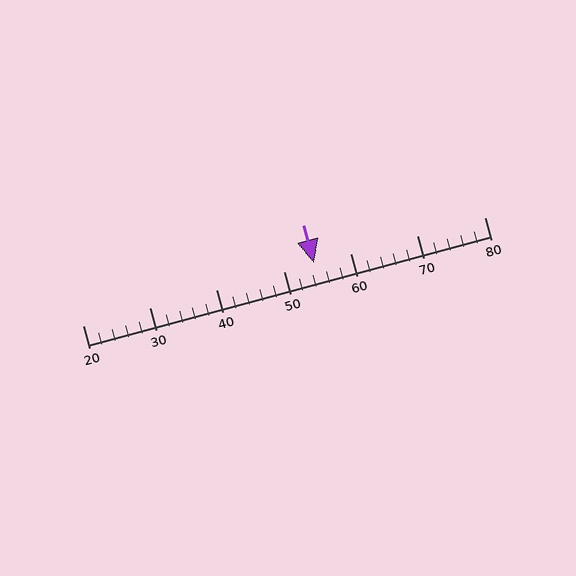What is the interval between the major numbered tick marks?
The major tick marks are spaced 10 units apart.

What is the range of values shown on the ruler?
The ruler shows values from 20 to 80.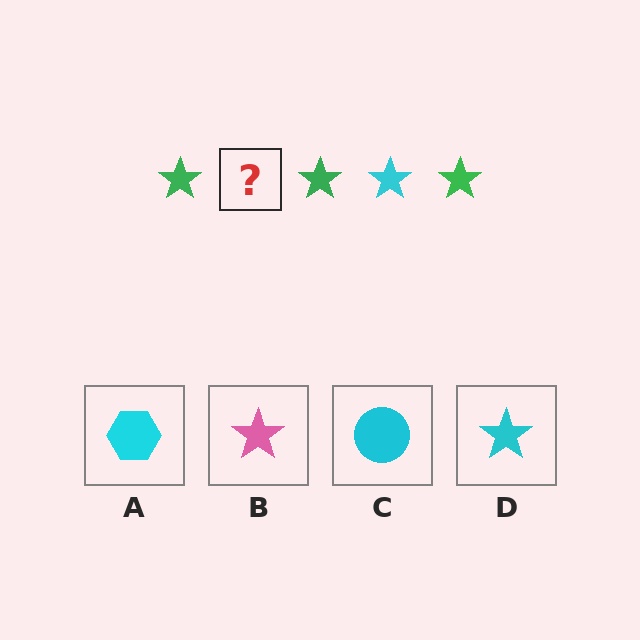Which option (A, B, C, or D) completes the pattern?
D.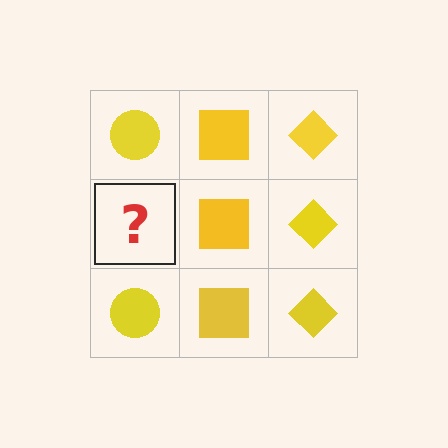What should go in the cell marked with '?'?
The missing cell should contain a yellow circle.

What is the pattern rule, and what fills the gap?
The rule is that each column has a consistent shape. The gap should be filled with a yellow circle.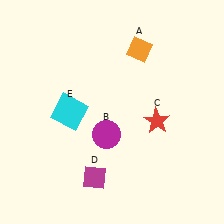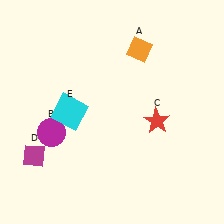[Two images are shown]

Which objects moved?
The objects that moved are: the magenta circle (B), the magenta diamond (D).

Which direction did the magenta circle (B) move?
The magenta circle (B) moved left.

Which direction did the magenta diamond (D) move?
The magenta diamond (D) moved left.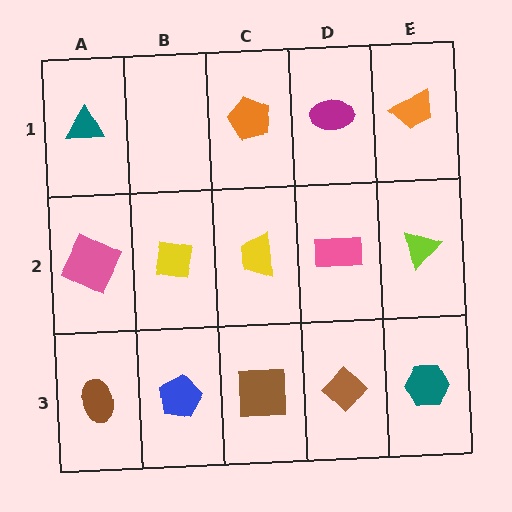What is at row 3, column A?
A brown ellipse.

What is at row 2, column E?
A lime triangle.